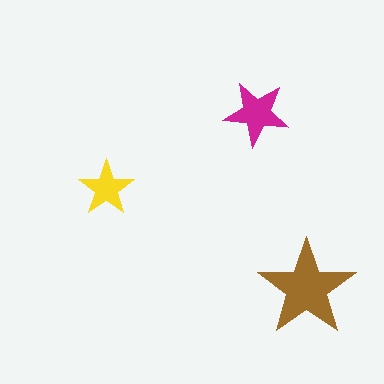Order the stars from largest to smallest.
the brown one, the magenta one, the yellow one.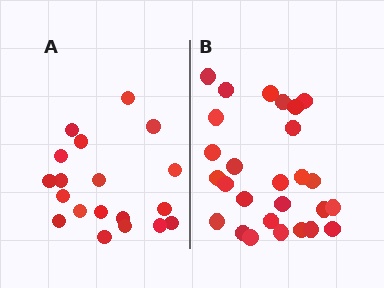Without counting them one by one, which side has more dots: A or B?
Region B (the right region) has more dots.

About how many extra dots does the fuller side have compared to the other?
Region B has roughly 8 or so more dots than region A.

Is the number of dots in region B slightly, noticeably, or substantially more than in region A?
Region B has noticeably more, but not dramatically so. The ratio is roughly 1.4 to 1.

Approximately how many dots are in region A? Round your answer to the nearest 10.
About 20 dots. (The exact count is 19, which rounds to 20.)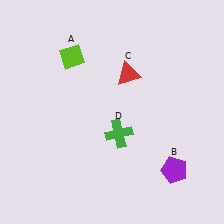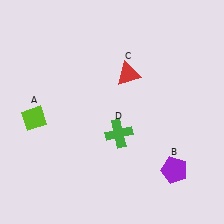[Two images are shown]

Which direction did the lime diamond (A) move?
The lime diamond (A) moved down.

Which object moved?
The lime diamond (A) moved down.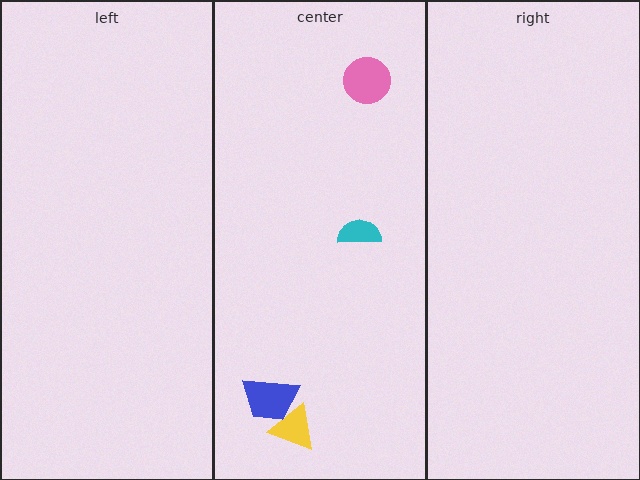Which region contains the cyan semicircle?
The center region.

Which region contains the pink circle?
The center region.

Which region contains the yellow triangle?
The center region.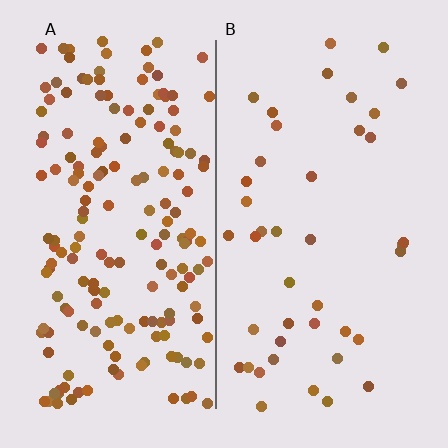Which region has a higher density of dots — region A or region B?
A (the left).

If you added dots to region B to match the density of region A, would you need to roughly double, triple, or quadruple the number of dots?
Approximately quadruple.